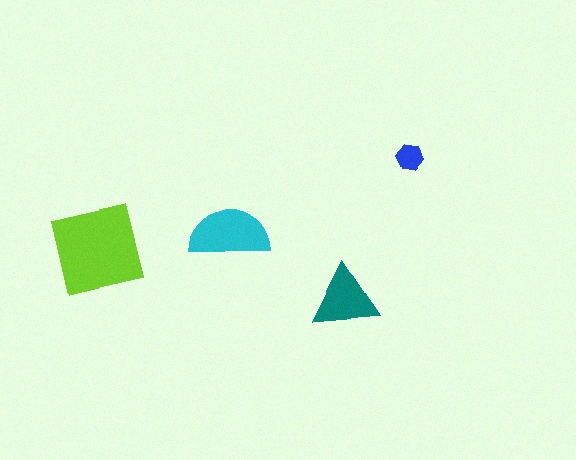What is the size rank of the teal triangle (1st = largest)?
3rd.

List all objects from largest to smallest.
The lime square, the cyan semicircle, the teal triangle, the blue hexagon.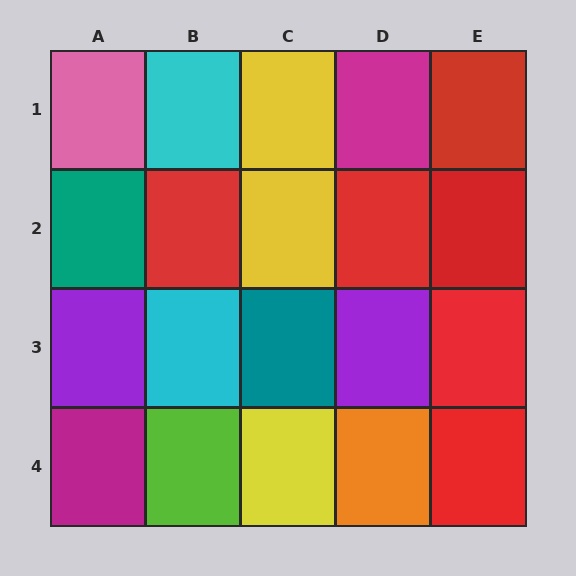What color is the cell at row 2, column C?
Yellow.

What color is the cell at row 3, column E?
Red.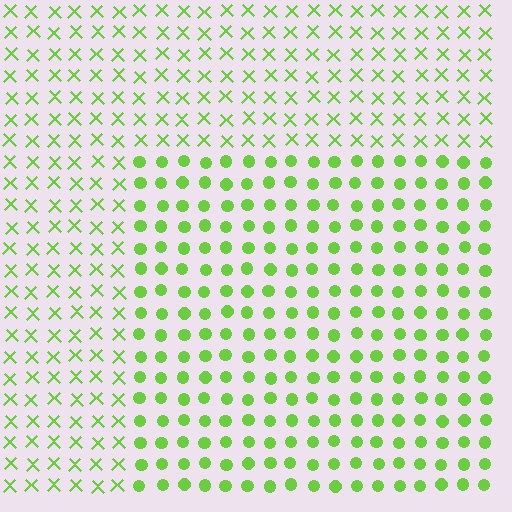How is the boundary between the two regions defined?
The boundary is defined by a change in element shape: circles inside vs. X marks outside. All elements share the same color and spacing.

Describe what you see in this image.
The image is filled with small lime elements arranged in a uniform grid. A rectangle-shaped region contains circles, while the surrounding area contains X marks. The boundary is defined purely by the change in element shape.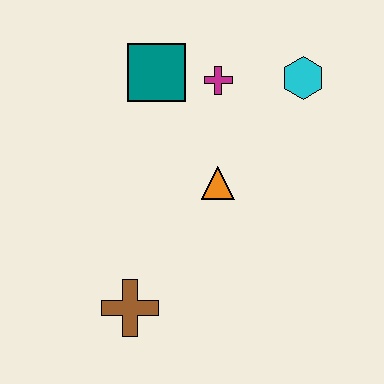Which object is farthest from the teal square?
The brown cross is farthest from the teal square.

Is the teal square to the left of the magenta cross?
Yes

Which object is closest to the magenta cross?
The teal square is closest to the magenta cross.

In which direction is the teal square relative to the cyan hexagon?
The teal square is to the left of the cyan hexagon.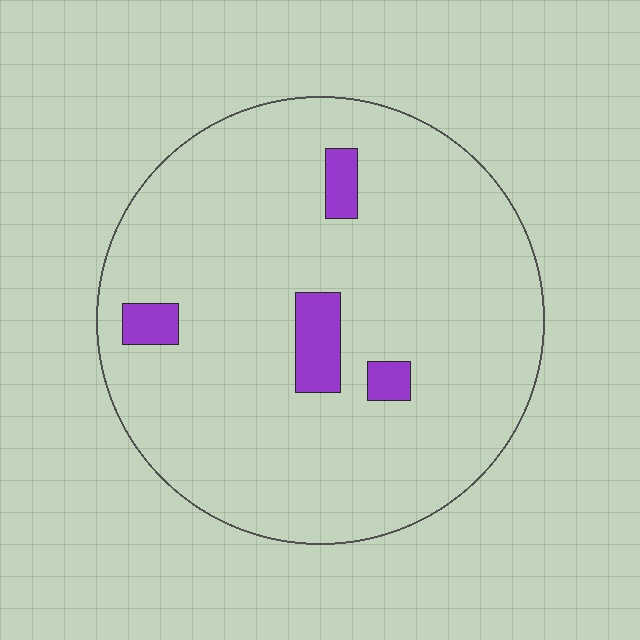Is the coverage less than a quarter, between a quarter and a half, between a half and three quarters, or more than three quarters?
Less than a quarter.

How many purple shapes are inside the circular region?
4.